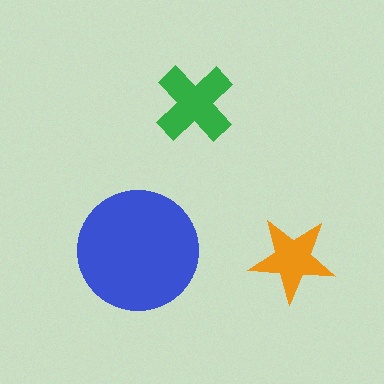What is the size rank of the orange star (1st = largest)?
3rd.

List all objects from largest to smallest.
The blue circle, the green cross, the orange star.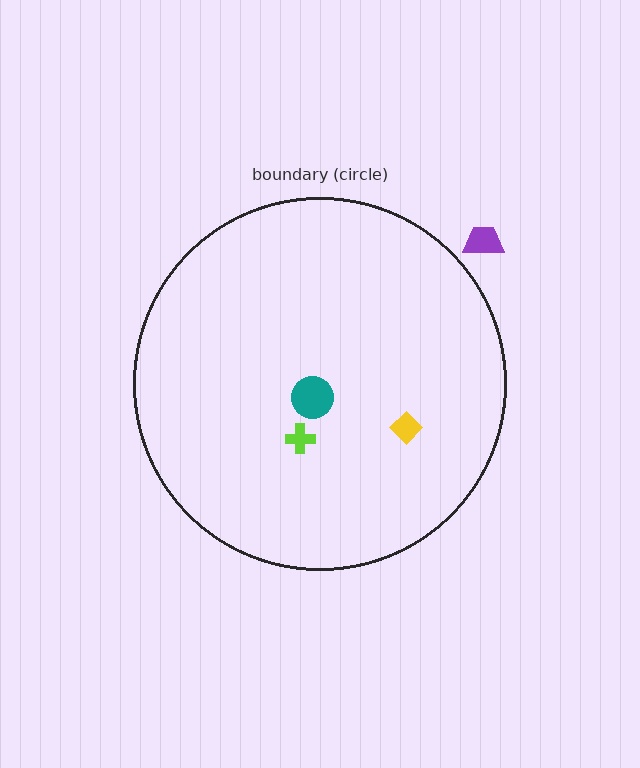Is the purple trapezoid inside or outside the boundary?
Outside.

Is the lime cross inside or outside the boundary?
Inside.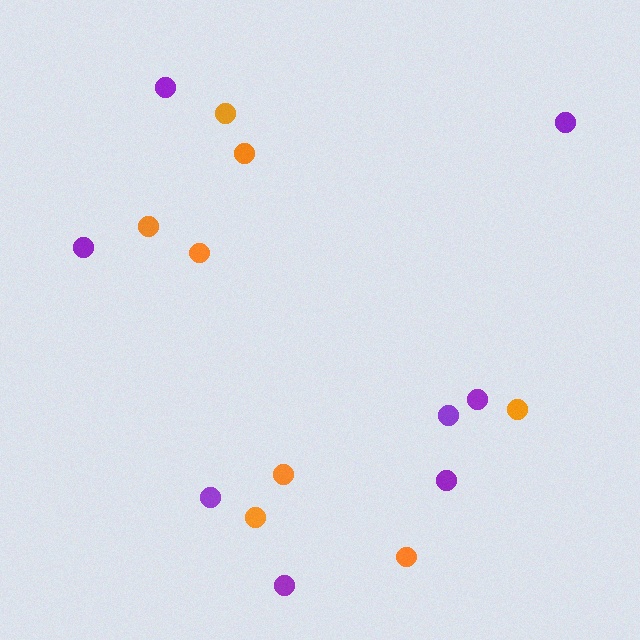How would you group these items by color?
There are 2 groups: one group of orange circles (8) and one group of purple circles (8).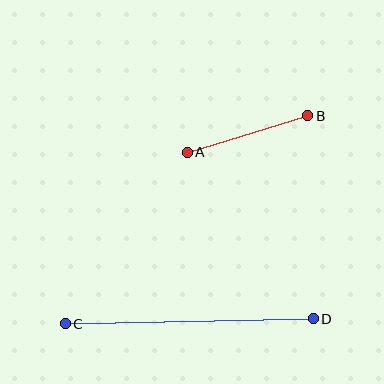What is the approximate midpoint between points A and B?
The midpoint is at approximately (248, 134) pixels.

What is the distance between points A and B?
The distance is approximately 126 pixels.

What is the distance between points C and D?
The distance is approximately 248 pixels.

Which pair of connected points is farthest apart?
Points C and D are farthest apart.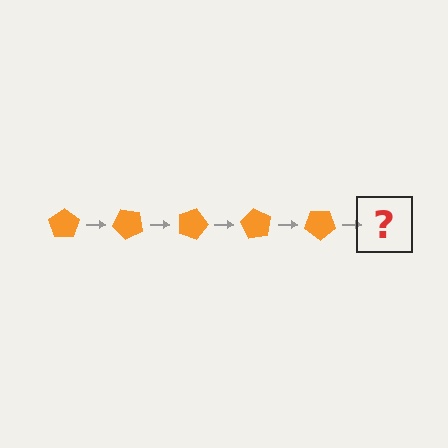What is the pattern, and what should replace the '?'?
The pattern is that the pentagon rotates 45 degrees each step. The '?' should be an orange pentagon rotated 225 degrees.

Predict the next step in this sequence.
The next step is an orange pentagon rotated 225 degrees.